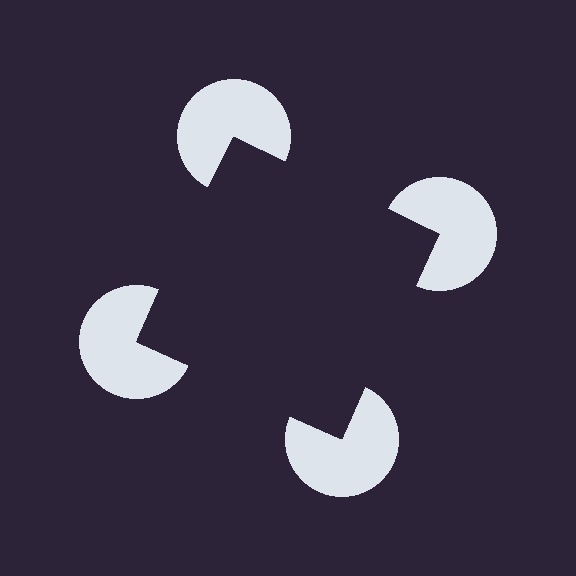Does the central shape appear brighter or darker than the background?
It typically appears slightly darker than the background, even though no actual brightness change is drawn.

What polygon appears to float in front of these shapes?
An illusory square — its edges are inferred from the aligned wedge cuts in the pac-man discs, not physically drawn.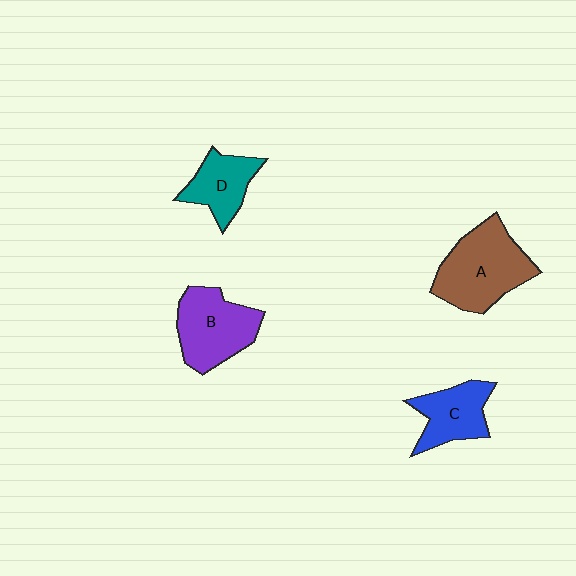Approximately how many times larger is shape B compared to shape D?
Approximately 1.4 times.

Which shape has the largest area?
Shape A (brown).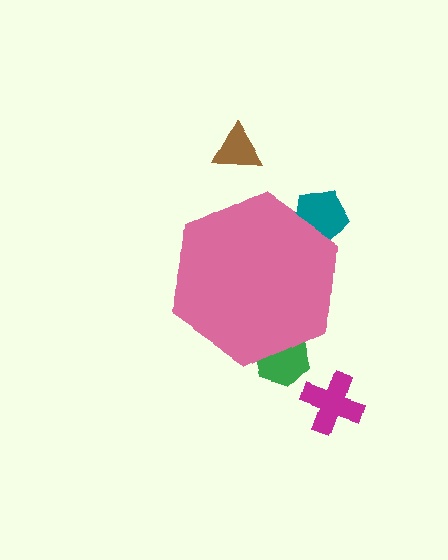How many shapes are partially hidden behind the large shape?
2 shapes are partially hidden.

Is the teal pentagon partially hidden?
Yes, the teal pentagon is partially hidden behind the pink hexagon.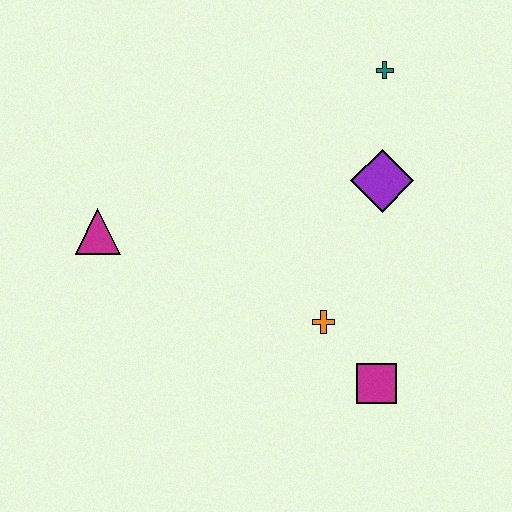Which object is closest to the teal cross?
The purple diamond is closest to the teal cross.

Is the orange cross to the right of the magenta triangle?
Yes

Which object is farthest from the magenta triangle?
The teal cross is farthest from the magenta triangle.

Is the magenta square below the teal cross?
Yes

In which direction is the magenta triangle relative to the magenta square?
The magenta triangle is to the left of the magenta square.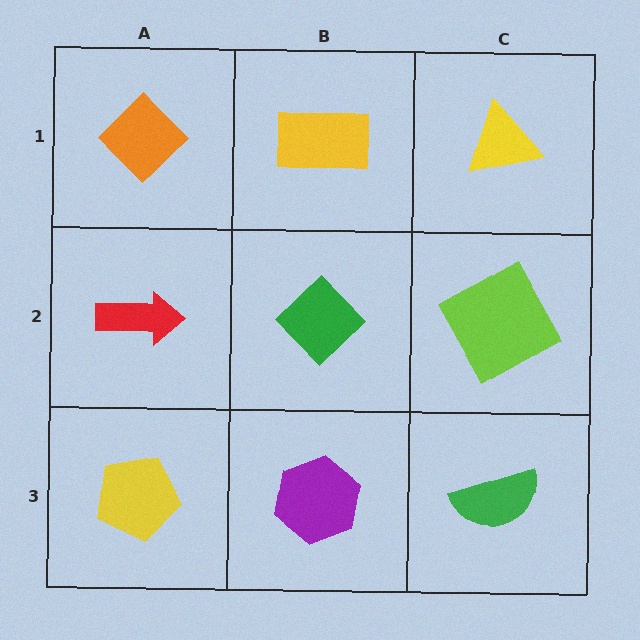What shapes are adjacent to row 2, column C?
A yellow triangle (row 1, column C), a green semicircle (row 3, column C), a green diamond (row 2, column B).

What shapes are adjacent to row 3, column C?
A lime square (row 2, column C), a purple hexagon (row 3, column B).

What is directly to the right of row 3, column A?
A purple hexagon.